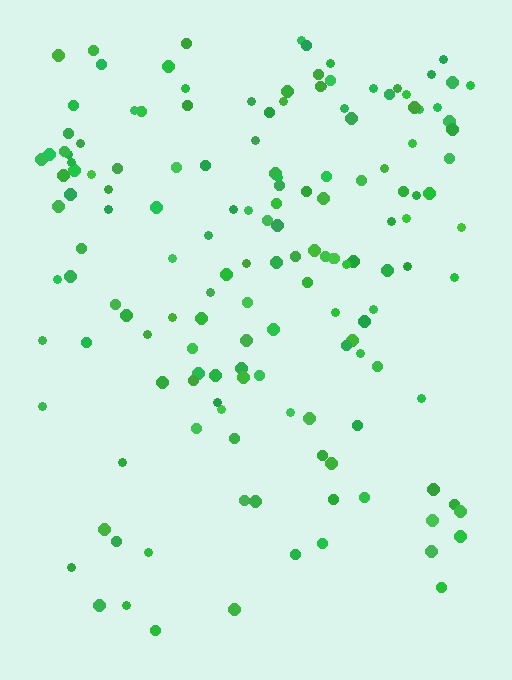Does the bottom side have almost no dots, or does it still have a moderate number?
Still a moderate number, just noticeably fewer than the top.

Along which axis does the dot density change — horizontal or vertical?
Vertical.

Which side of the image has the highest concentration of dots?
The top.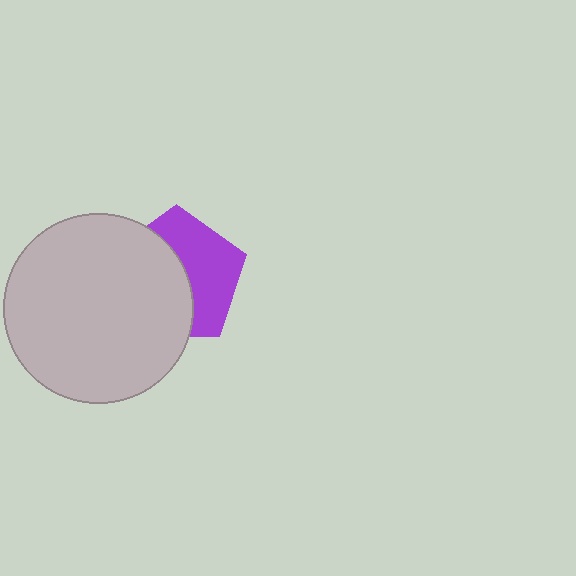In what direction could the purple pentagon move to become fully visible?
The purple pentagon could move right. That would shift it out from behind the light gray circle entirely.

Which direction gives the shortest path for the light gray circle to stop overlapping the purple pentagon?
Moving left gives the shortest separation.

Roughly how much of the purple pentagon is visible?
About half of it is visible (roughly 47%).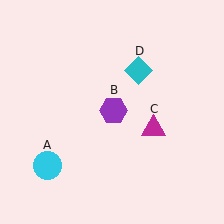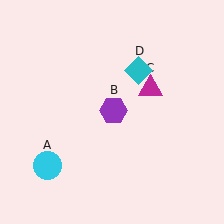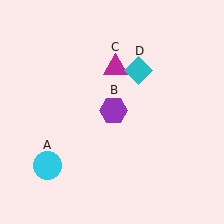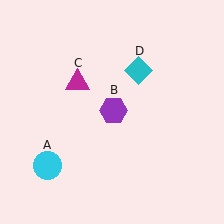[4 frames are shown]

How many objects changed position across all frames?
1 object changed position: magenta triangle (object C).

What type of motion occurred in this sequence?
The magenta triangle (object C) rotated counterclockwise around the center of the scene.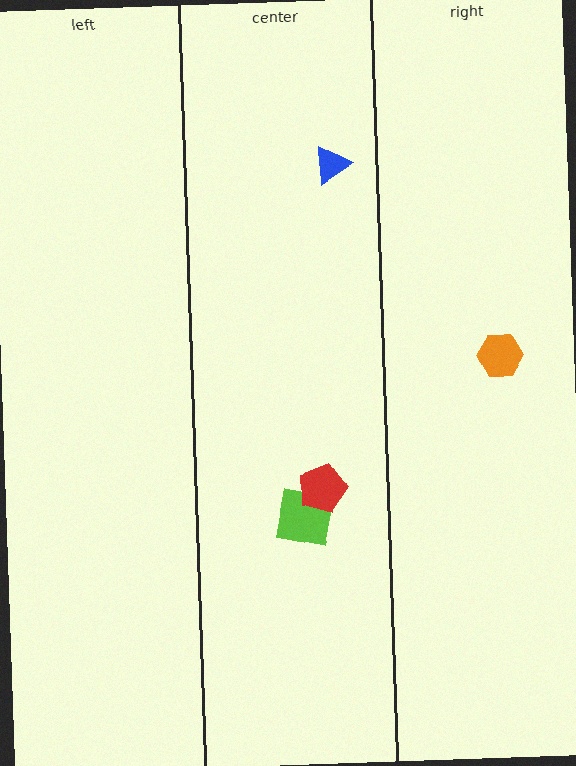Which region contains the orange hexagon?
The right region.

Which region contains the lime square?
The center region.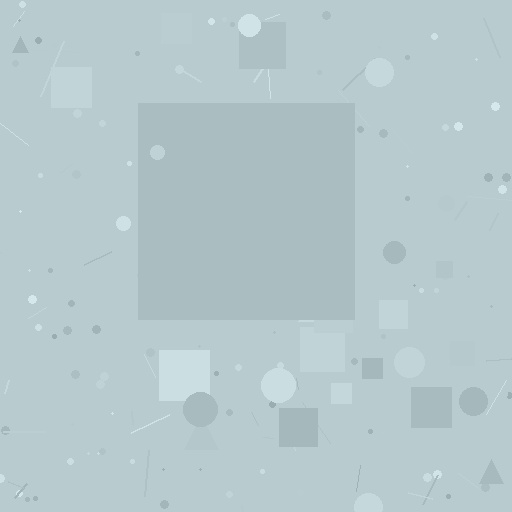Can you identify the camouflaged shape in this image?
The camouflaged shape is a square.